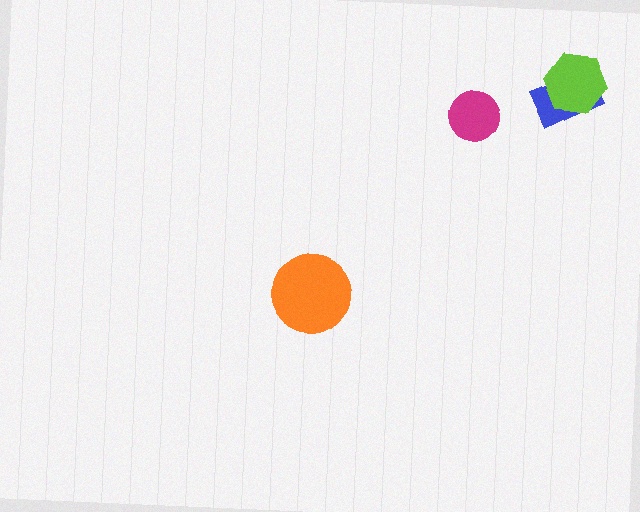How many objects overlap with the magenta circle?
0 objects overlap with the magenta circle.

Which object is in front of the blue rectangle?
The lime hexagon is in front of the blue rectangle.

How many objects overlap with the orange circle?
0 objects overlap with the orange circle.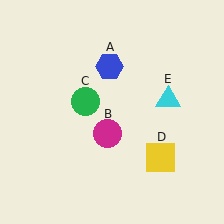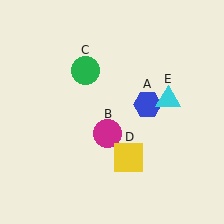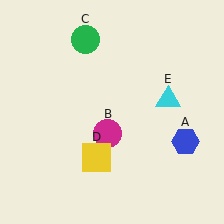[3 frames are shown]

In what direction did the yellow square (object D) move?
The yellow square (object D) moved left.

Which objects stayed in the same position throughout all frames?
Magenta circle (object B) and cyan triangle (object E) remained stationary.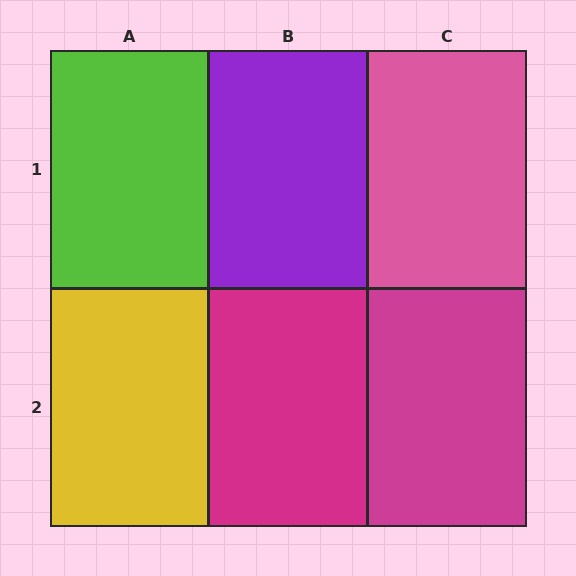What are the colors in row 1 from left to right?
Lime, purple, pink.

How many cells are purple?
1 cell is purple.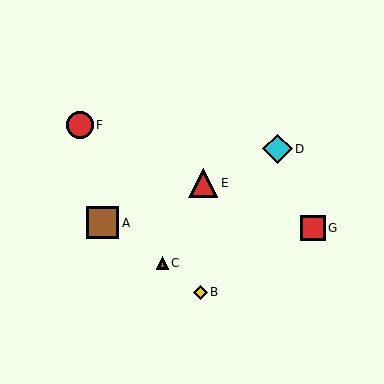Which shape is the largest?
The brown square (labeled A) is the largest.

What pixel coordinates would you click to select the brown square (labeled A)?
Click at (103, 223) to select the brown square A.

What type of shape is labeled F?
Shape F is a red circle.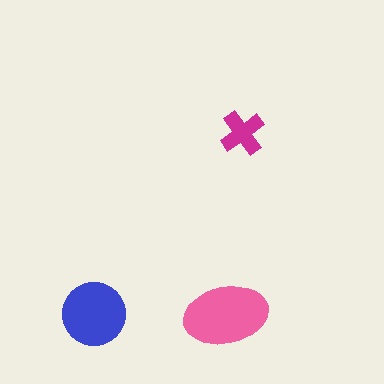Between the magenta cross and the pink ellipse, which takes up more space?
The pink ellipse.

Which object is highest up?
The magenta cross is topmost.